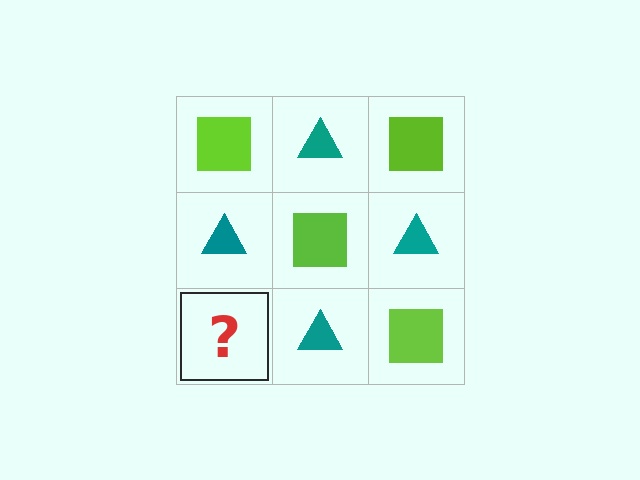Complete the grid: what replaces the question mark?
The question mark should be replaced with a lime square.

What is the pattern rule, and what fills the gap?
The rule is that it alternates lime square and teal triangle in a checkerboard pattern. The gap should be filled with a lime square.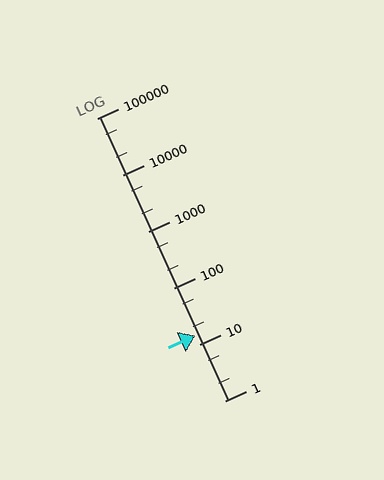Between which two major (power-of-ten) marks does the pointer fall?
The pointer is between 10 and 100.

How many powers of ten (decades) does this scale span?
The scale spans 5 decades, from 1 to 100000.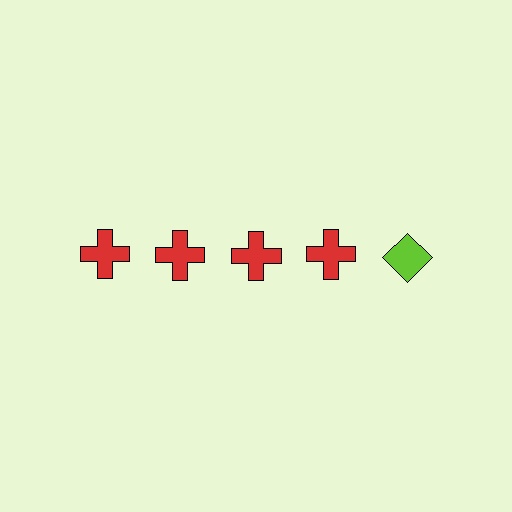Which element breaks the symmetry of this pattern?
The lime diamond in the top row, rightmost column breaks the symmetry. All other shapes are red crosses.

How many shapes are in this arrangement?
There are 5 shapes arranged in a grid pattern.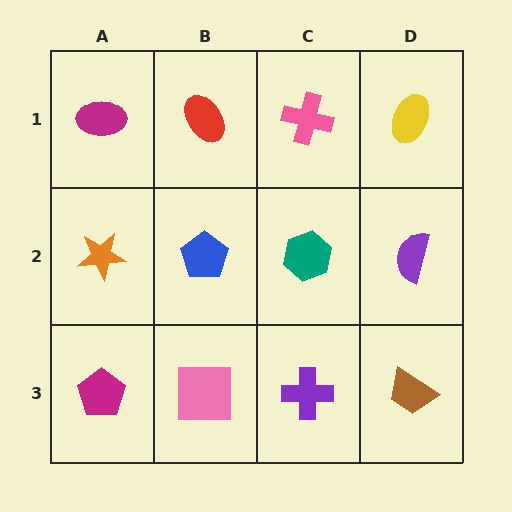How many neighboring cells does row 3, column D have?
2.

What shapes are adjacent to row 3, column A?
An orange star (row 2, column A), a pink square (row 3, column B).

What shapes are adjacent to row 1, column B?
A blue pentagon (row 2, column B), a magenta ellipse (row 1, column A), a pink cross (row 1, column C).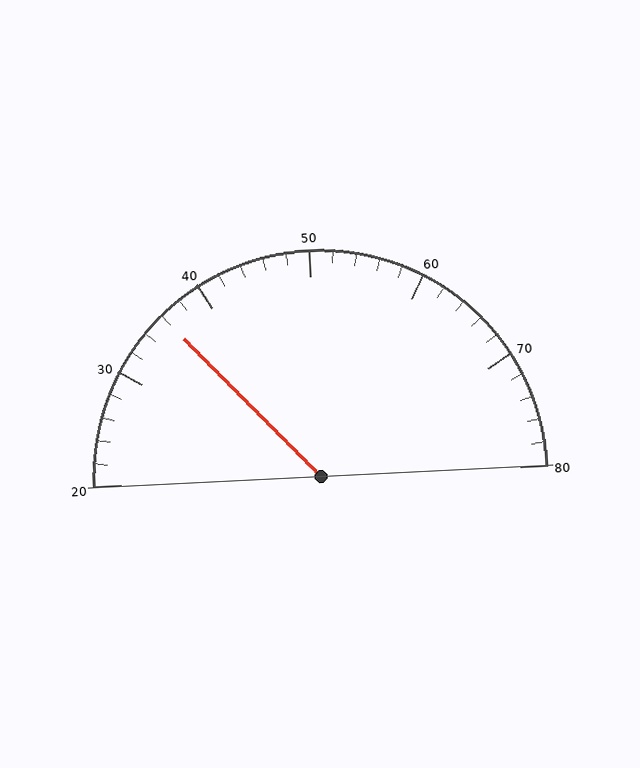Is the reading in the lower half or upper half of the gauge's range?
The reading is in the lower half of the range (20 to 80).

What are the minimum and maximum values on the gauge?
The gauge ranges from 20 to 80.